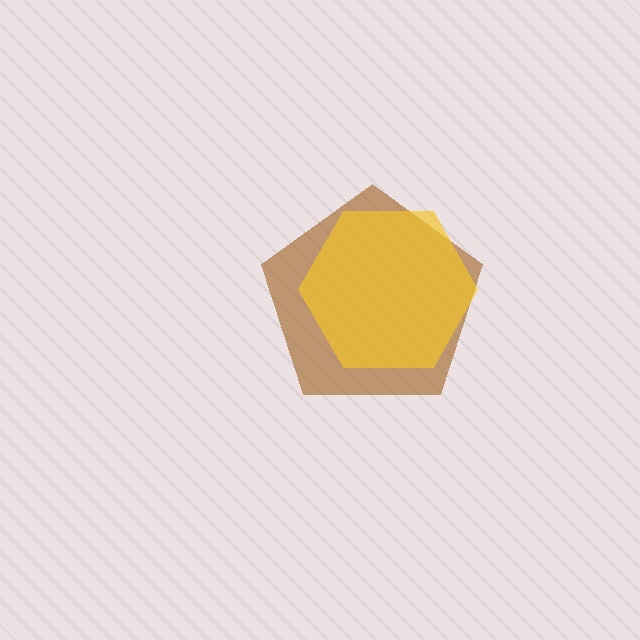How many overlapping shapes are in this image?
There are 2 overlapping shapes in the image.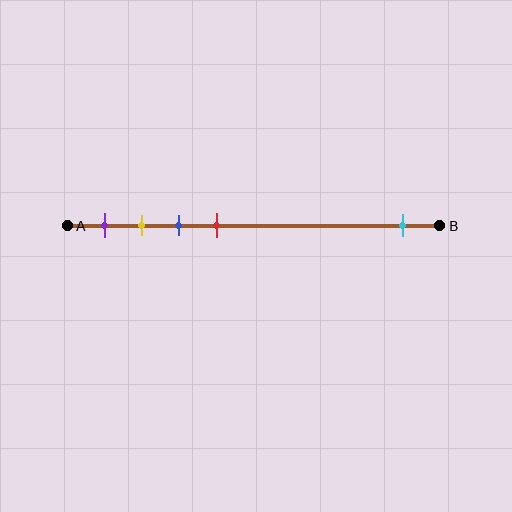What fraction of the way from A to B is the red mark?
The red mark is approximately 40% (0.4) of the way from A to B.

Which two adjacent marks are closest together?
The yellow and blue marks are the closest adjacent pair.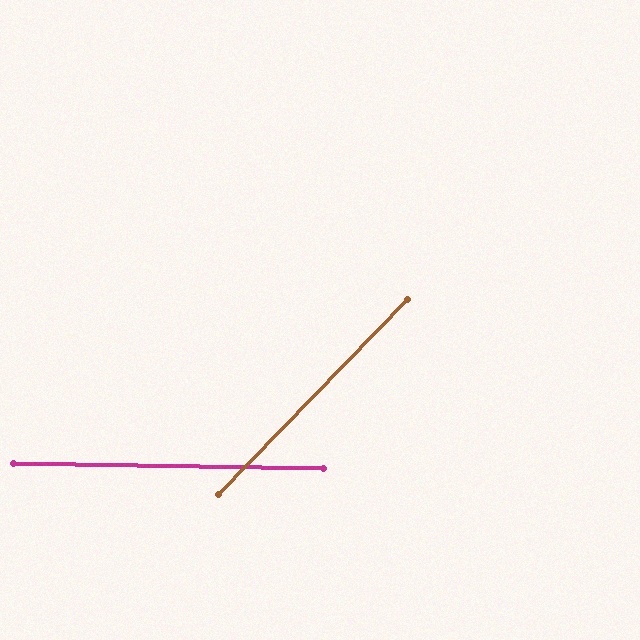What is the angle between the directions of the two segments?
Approximately 47 degrees.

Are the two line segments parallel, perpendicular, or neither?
Neither parallel nor perpendicular — they differ by about 47°.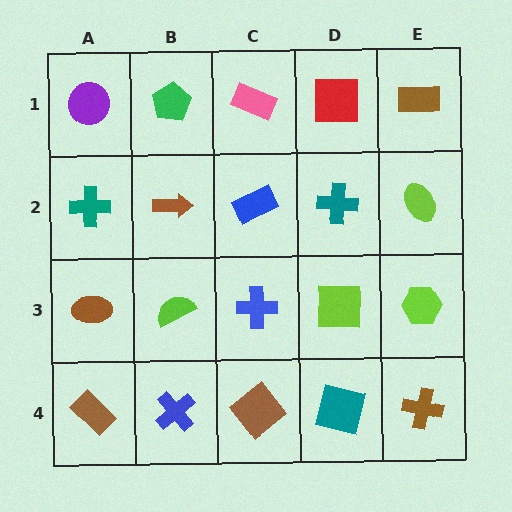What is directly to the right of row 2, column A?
A brown arrow.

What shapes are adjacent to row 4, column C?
A blue cross (row 3, column C), a blue cross (row 4, column B), a teal square (row 4, column D).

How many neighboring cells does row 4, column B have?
3.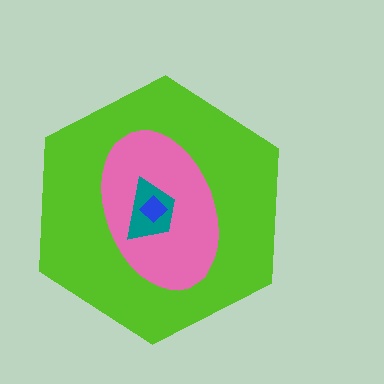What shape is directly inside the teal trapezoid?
The blue diamond.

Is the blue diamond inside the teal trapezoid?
Yes.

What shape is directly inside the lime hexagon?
The pink ellipse.